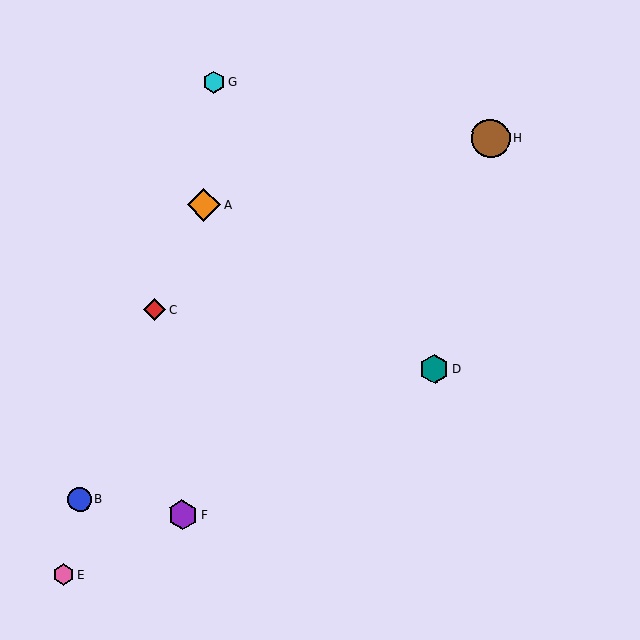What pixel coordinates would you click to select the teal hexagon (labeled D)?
Click at (435, 369) to select the teal hexagon D.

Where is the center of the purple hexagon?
The center of the purple hexagon is at (183, 515).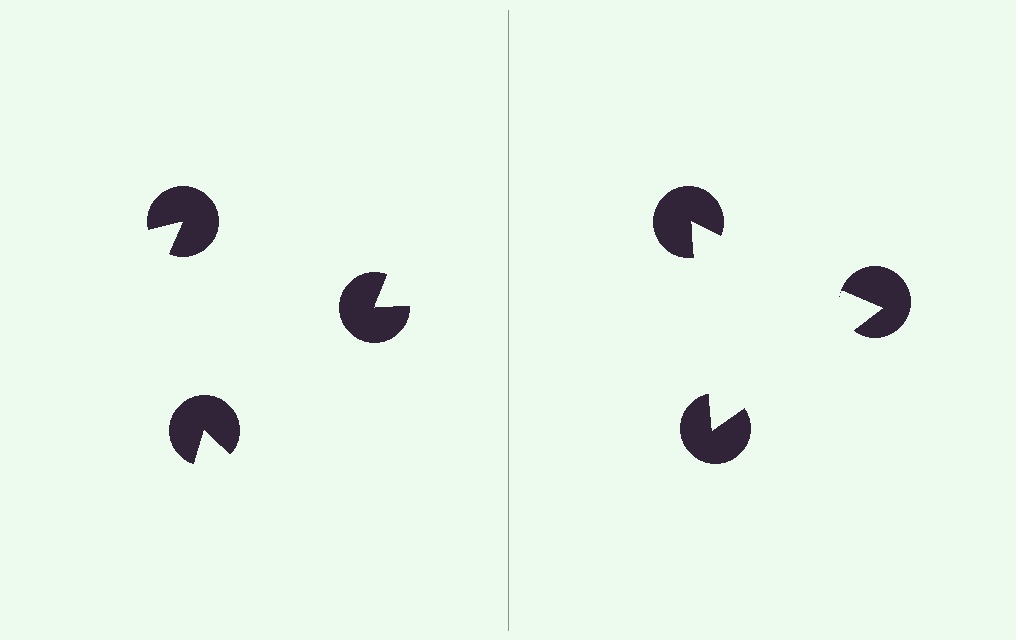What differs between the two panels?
The pac-man discs are positioned identically on both sides; only the wedge orientations differ. On the right they align to a triangle; on the left they are misaligned.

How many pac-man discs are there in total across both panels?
6 — 3 on each side.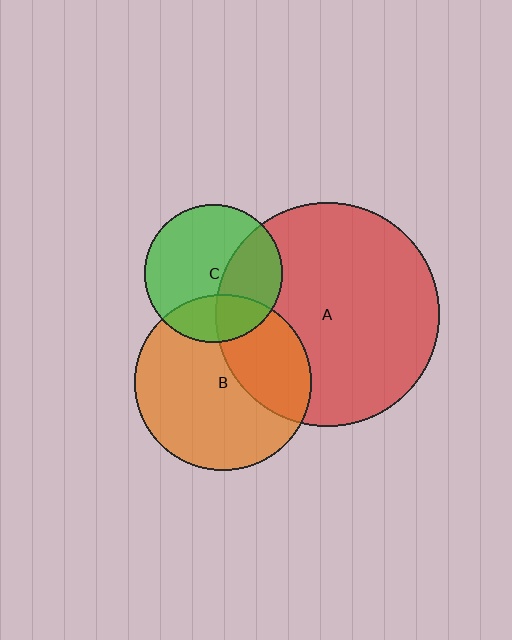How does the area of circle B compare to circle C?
Approximately 1.6 times.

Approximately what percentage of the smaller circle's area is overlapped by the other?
Approximately 35%.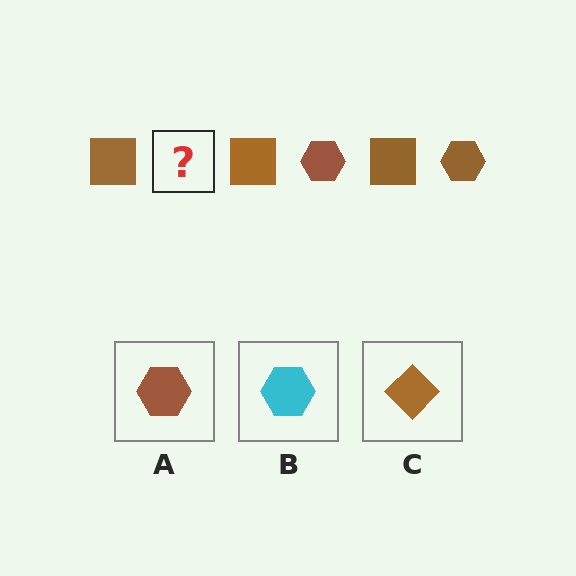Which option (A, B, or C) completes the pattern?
A.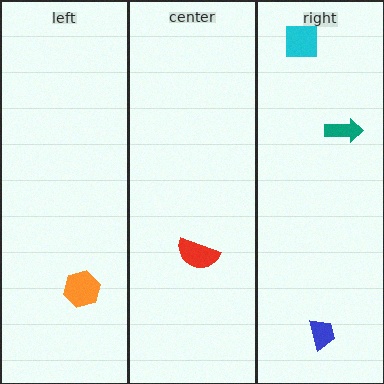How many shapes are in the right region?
3.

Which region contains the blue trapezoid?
The right region.